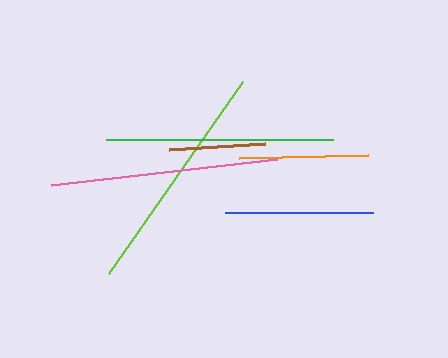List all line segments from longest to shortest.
From longest to shortest: lime, green, pink, blue, orange, brown.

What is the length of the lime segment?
The lime segment is approximately 234 pixels long.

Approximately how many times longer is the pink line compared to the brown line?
The pink line is approximately 2.3 times the length of the brown line.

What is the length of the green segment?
The green segment is approximately 227 pixels long.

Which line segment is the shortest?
The brown line is the shortest at approximately 97 pixels.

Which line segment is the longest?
The lime line is the longest at approximately 234 pixels.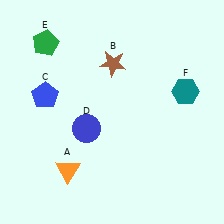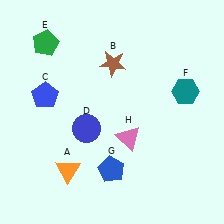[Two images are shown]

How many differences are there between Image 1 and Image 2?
There are 2 differences between the two images.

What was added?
A blue pentagon (G), a pink triangle (H) were added in Image 2.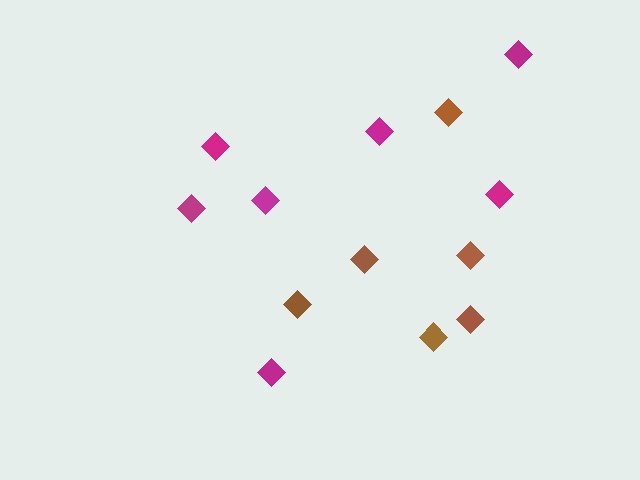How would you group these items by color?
There are 2 groups: one group of brown diamonds (6) and one group of magenta diamonds (7).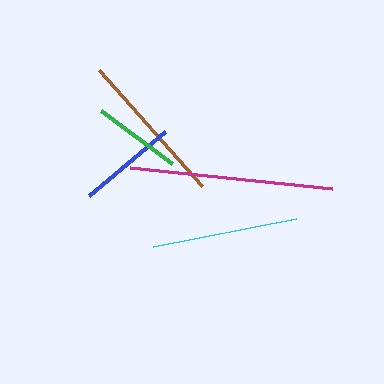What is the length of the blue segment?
The blue segment is approximately 99 pixels long.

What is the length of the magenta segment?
The magenta segment is approximately 203 pixels long.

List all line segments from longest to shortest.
From longest to shortest: magenta, brown, cyan, blue, green.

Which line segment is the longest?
The magenta line is the longest at approximately 203 pixels.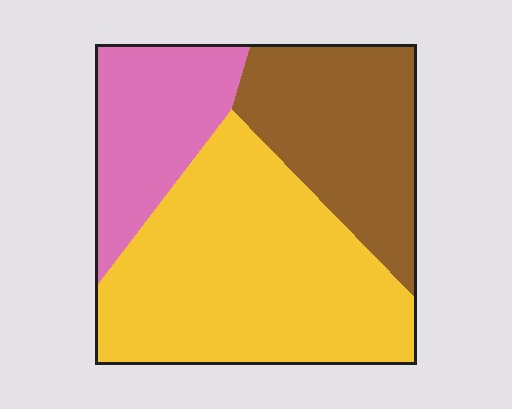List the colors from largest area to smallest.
From largest to smallest: yellow, brown, pink.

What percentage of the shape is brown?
Brown covers roughly 30% of the shape.